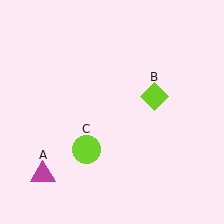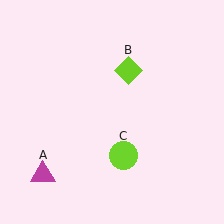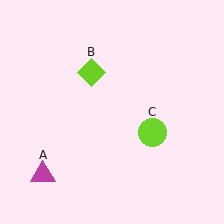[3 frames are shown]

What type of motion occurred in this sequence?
The lime diamond (object B), lime circle (object C) rotated counterclockwise around the center of the scene.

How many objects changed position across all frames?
2 objects changed position: lime diamond (object B), lime circle (object C).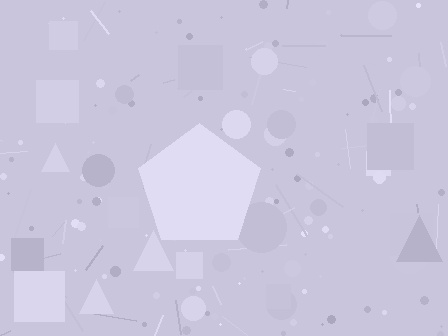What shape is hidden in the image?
A pentagon is hidden in the image.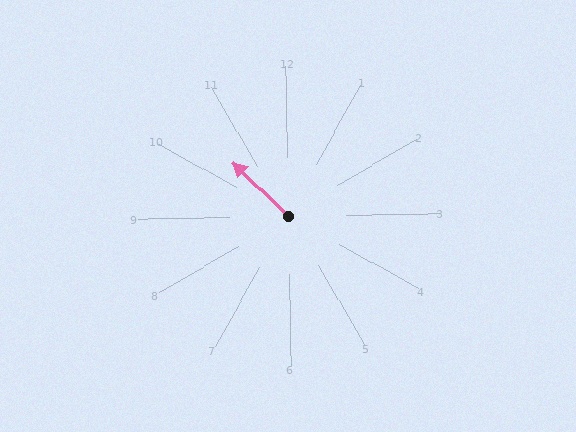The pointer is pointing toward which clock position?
Roughly 11 o'clock.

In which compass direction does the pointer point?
Northwest.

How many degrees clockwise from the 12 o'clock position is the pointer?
Approximately 315 degrees.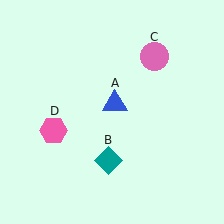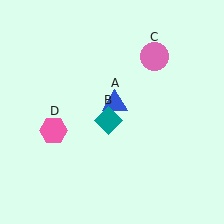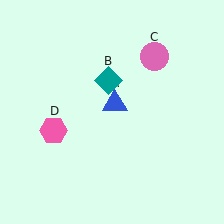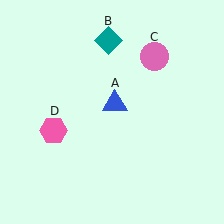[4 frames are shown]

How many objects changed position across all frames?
1 object changed position: teal diamond (object B).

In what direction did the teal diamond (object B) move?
The teal diamond (object B) moved up.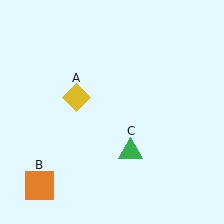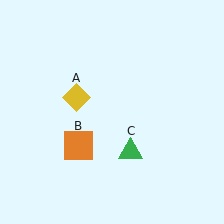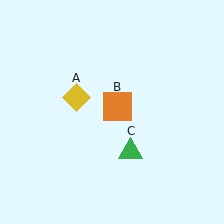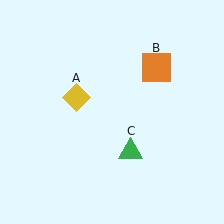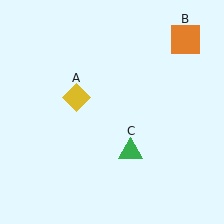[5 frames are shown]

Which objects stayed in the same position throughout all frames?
Yellow diamond (object A) and green triangle (object C) remained stationary.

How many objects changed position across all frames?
1 object changed position: orange square (object B).